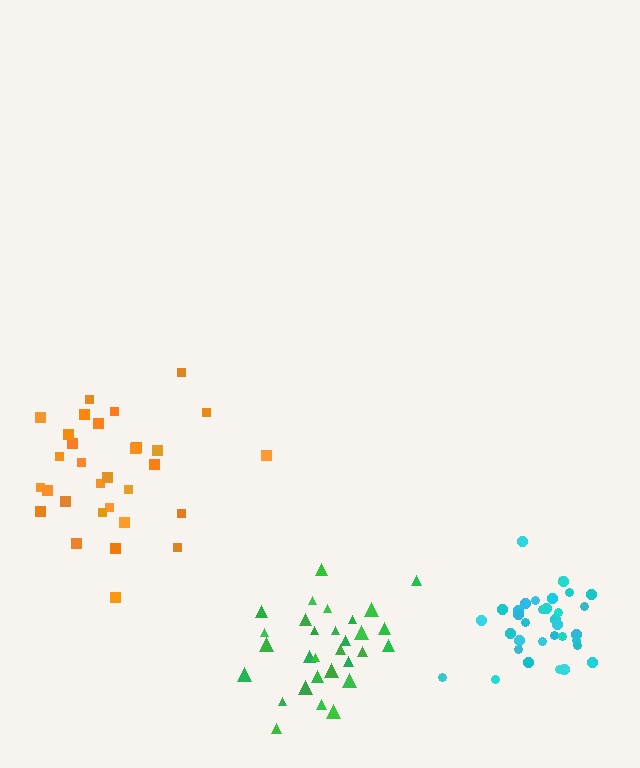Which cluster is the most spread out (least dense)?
Orange.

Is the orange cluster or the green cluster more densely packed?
Green.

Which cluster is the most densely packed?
Cyan.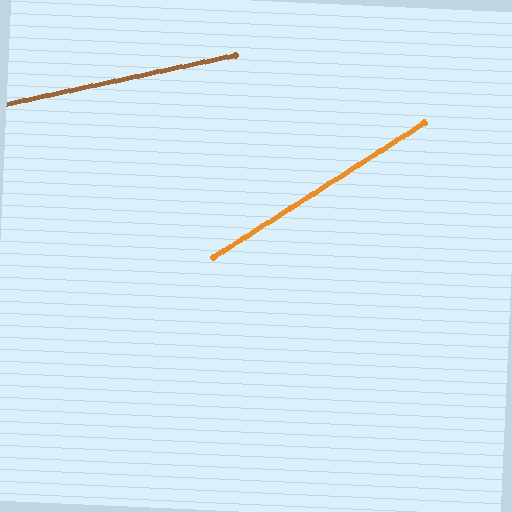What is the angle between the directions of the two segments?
Approximately 21 degrees.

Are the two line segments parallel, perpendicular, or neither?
Neither parallel nor perpendicular — they differ by about 21°.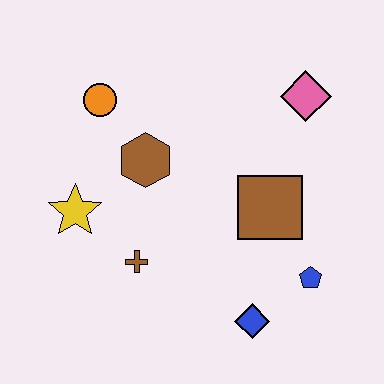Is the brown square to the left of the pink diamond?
Yes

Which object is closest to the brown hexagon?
The orange circle is closest to the brown hexagon.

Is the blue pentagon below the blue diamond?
No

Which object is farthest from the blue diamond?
The orange circle is farthest from the blue diamond.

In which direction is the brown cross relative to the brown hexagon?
The brown cross is below the brown hexagon.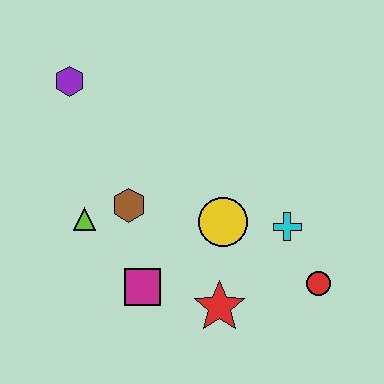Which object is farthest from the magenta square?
The purple hexagon is farthest from the magenta square.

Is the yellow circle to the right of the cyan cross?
No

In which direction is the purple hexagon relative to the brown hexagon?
The purple hexagon is above the brown hexagon.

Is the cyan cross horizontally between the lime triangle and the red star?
No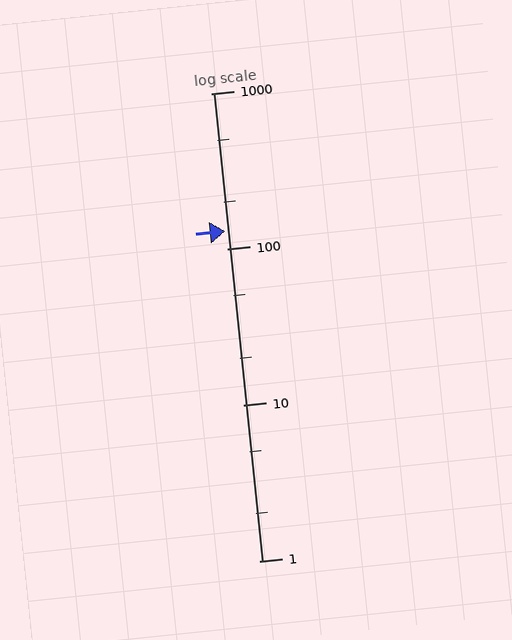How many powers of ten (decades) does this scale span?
The scale spans 3 decades, from 1 to 1000.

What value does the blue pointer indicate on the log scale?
The pointer indicates approximately 130.